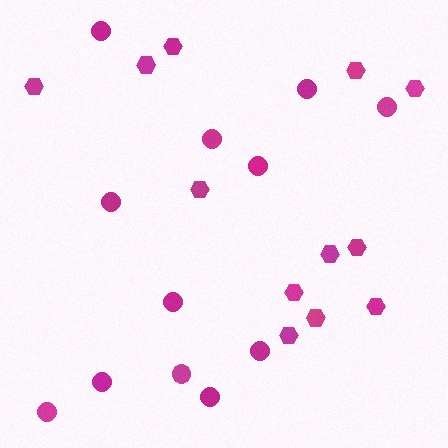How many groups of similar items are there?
There are 2 groups: one group of hexagons (12) and one group of circles (12).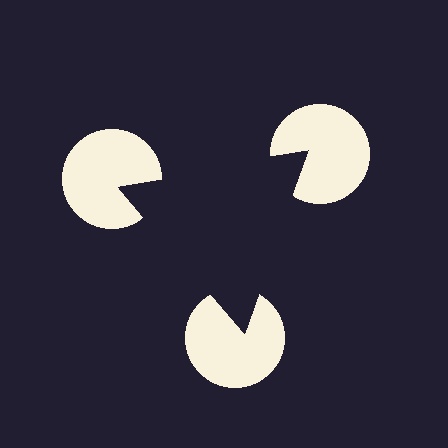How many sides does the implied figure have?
3 sides.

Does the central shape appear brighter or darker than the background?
It typically appears slightly darker than the background, even though no actual brightness change is drawn.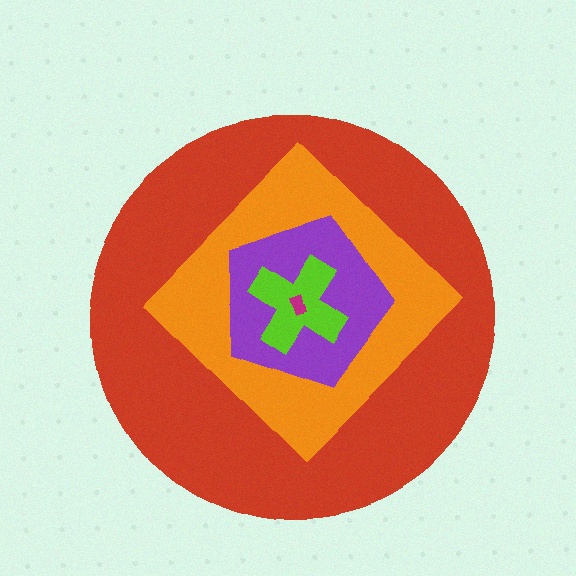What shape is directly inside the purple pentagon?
The lime cross.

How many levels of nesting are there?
5.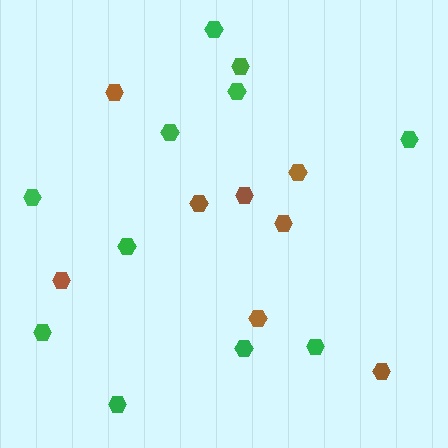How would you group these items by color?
There are 2 groups: one group of green hexagons (11) and one group of brown hexagons (8).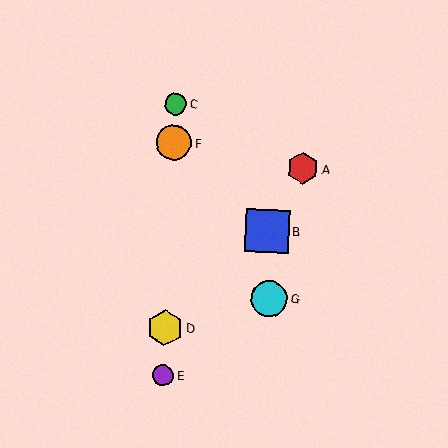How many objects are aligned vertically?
4 objects (C, D, E, F) are aligned vertically.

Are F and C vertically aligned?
Yes, both are at x≈174.